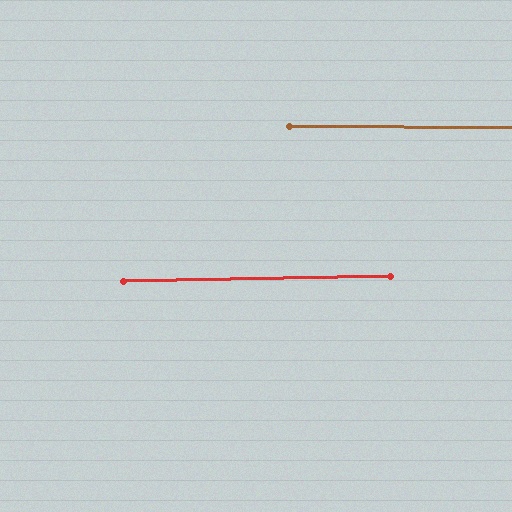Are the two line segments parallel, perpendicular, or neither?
Parallel — their directions differ by only 1.6°.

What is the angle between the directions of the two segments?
Approximately 2 degrees.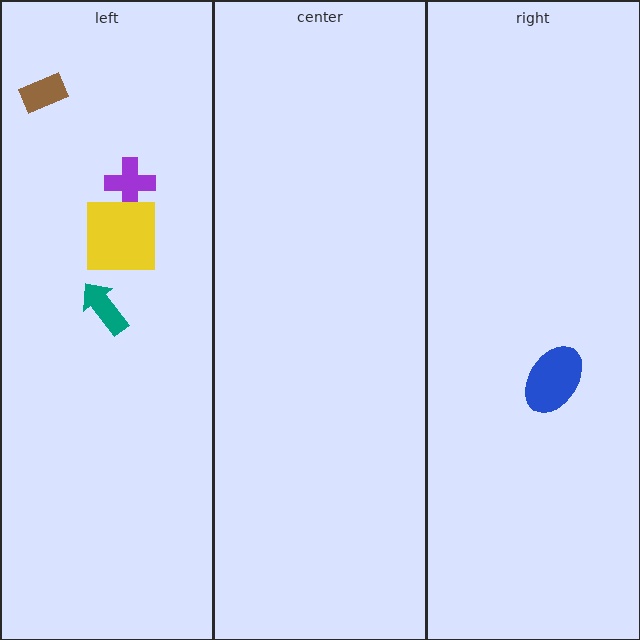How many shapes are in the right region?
1.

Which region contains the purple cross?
The left region.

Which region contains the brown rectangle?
The left region.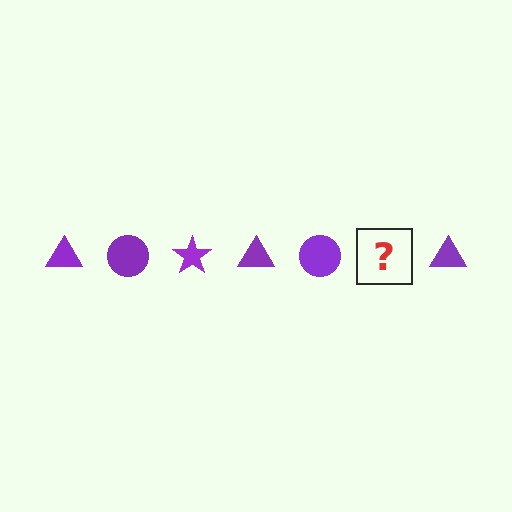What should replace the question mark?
The question mark should be replaced with a purple star.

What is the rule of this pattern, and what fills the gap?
The rule is that the pattern cycles through triangle, circle, star shapes in purple. The gap should be filled with a purple star.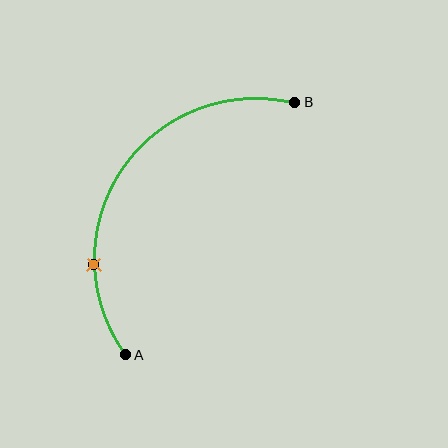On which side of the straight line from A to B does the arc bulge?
The arc bulges above and to the left of the straight line connecting A and B.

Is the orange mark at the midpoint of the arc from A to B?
No. The orange mark lies on the arc but is closer to endpoint A. The arc midpoint would be at the point on the curve equidistant along the arc from both A and B.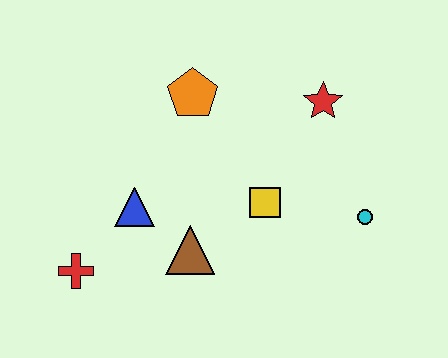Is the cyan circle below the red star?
Yes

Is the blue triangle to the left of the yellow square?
Yes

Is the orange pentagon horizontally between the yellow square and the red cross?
Yes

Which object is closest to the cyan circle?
The yellow square is closest to the cyan circle.